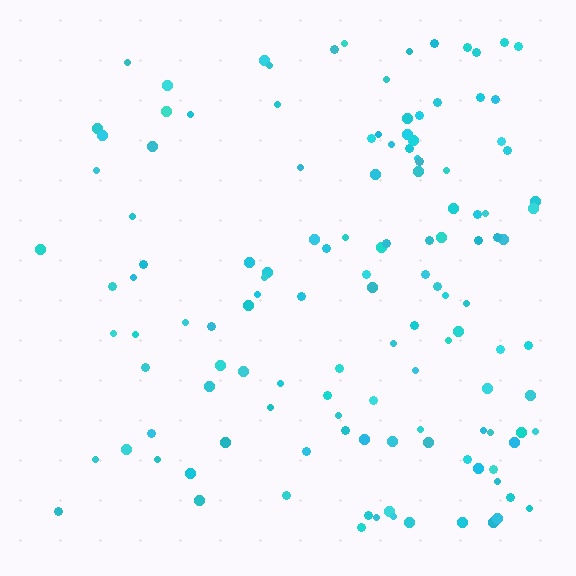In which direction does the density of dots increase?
From left to right, with the right side densest.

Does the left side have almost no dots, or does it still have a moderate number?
Still a moderate number, just noticeably fewer than the right.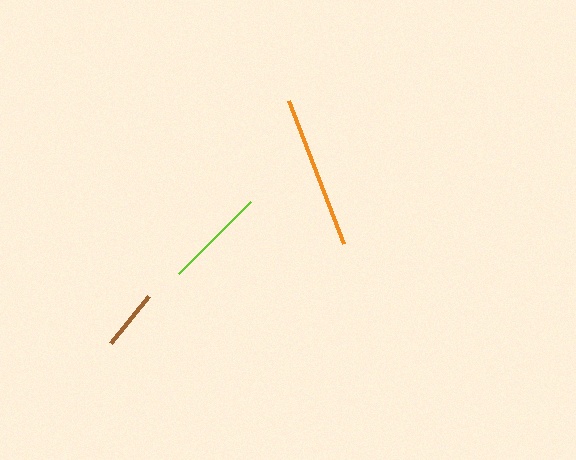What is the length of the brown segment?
The brown segment is approximately 61 pixels long.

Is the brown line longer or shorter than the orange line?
The orange line is longer than the brown line.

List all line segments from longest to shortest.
From longest to shortest: orange, lime, brown.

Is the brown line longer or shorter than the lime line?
The lime line is longer than the brown line.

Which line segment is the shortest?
The brown line is the shortest at approximately 61 pixels.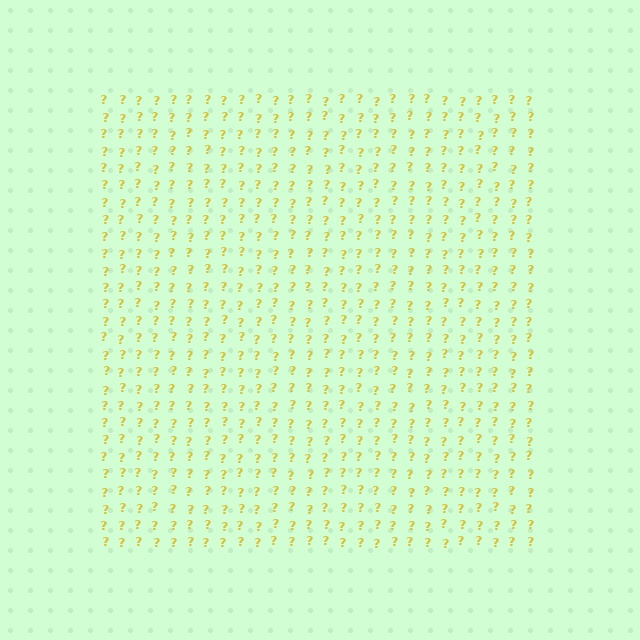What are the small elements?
The small elements are question marks.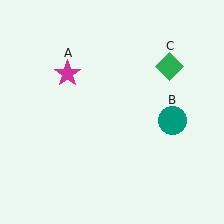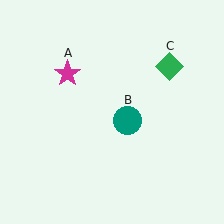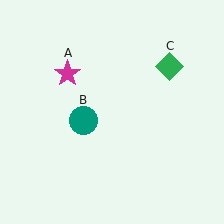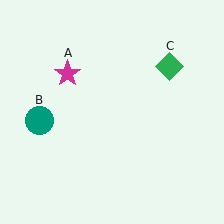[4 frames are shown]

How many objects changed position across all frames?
1 object changed position: teal circle (object B).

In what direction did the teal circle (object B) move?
The teal circle (object B) moved left.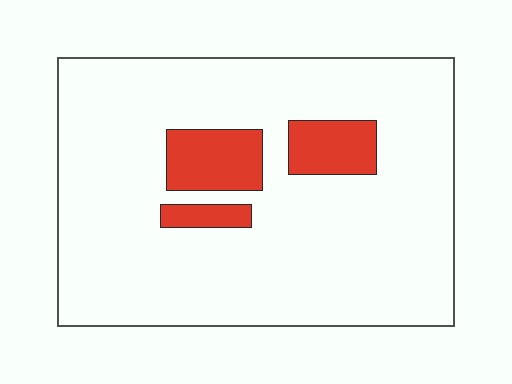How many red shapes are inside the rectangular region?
3.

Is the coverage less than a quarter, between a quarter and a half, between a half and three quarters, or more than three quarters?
Less than a quarter.